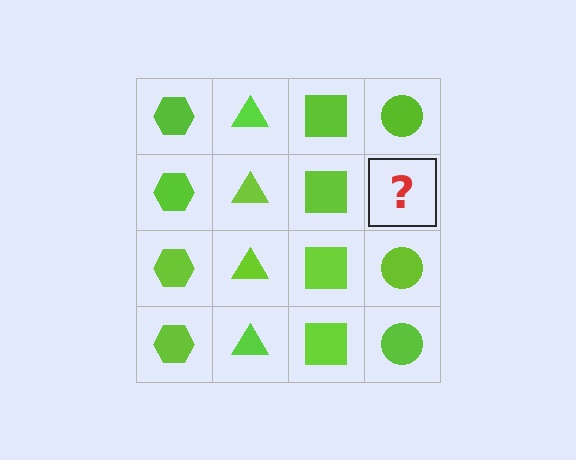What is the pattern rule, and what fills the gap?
The rule is that each column has a consistent shape. The gap should be filled with a lime circle.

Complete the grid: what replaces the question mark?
The question mark should be replaced with a lime circle.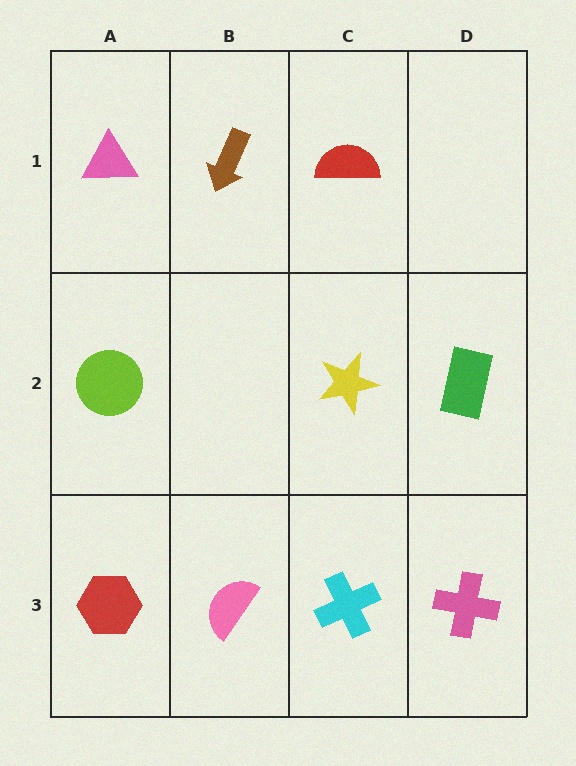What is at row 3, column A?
A red hexagon.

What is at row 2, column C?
A yellow star.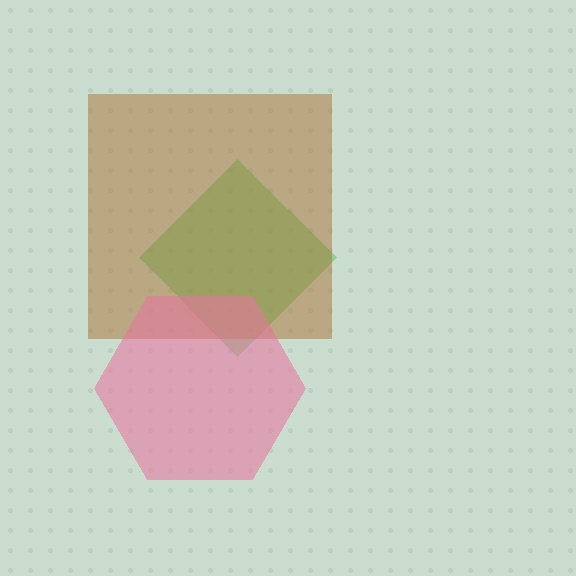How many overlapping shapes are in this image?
There are 3 overlapping shapes in the image.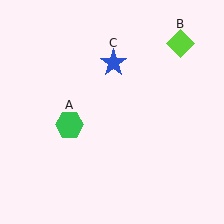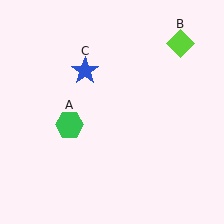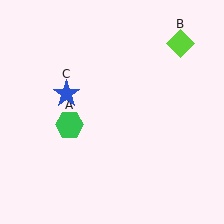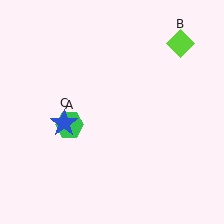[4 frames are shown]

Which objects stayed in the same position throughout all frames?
Green hexagon (object A) and lime diamond (object B) remained stationary.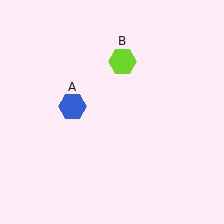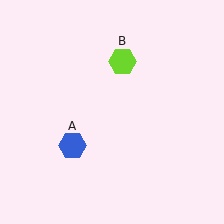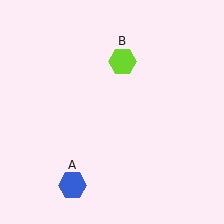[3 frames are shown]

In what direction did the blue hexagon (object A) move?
The blue hexagon (object A) moved down.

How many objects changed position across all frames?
1 object changed position: blue hexagon (object A).